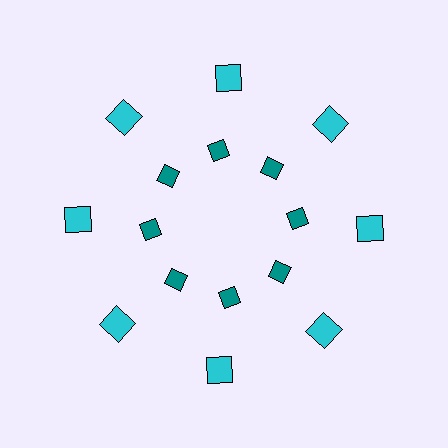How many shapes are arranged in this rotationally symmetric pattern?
There are 16 shapes, arranged in 8 groups of 2.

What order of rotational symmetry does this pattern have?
This pattern has 8-fold rotational symmetry.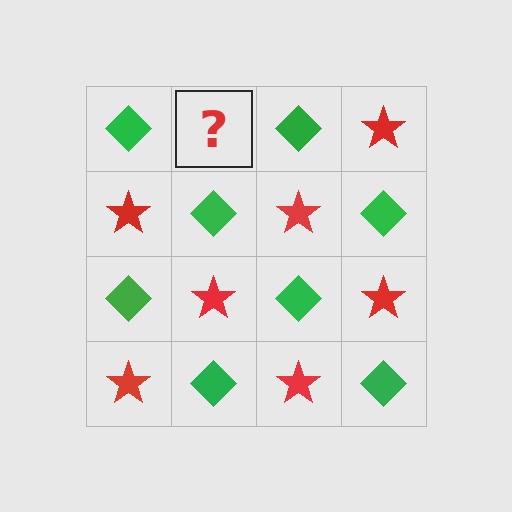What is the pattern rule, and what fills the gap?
The rule is that it alternates green diamond and red star in a checkerboard pattern. The gap should be filled with a red star.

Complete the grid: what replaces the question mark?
The question mark should be replaced with a red star.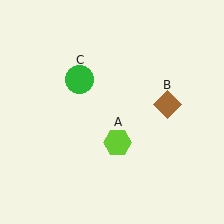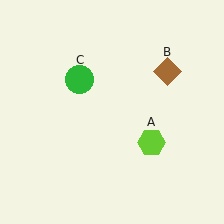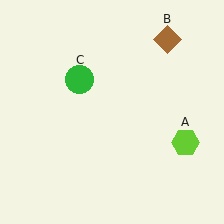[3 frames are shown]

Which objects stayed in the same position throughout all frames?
Green circle (object C) remained stationary.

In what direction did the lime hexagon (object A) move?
The lime hexagon (object A) moved right.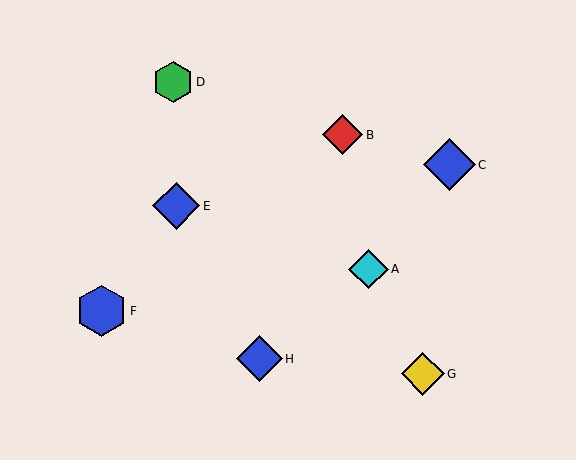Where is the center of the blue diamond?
The center of the blue diamond is at (449, 165).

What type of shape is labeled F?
Shape F is a blue hexagon.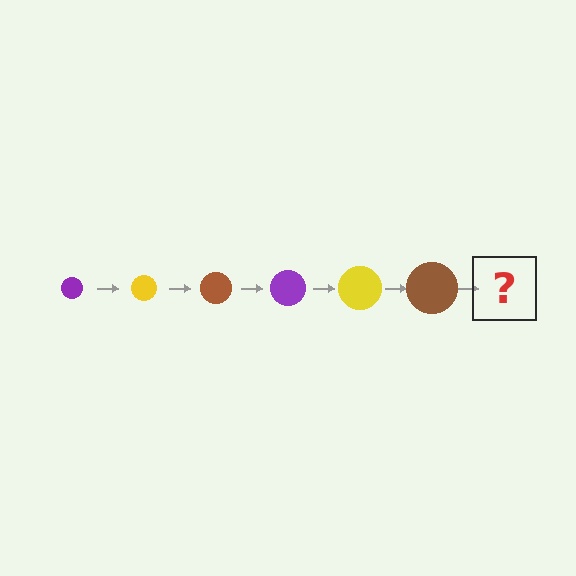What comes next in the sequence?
The next element should be a purple circle, larger than the previous one.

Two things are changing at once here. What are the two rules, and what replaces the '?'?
The two rules are that the circle grows larger each step and the color cycles through purple, yellow, and brown. The '?' should be a purple circle, larger than the previous one.